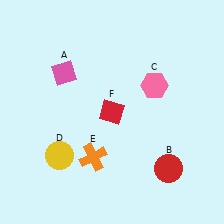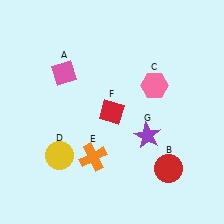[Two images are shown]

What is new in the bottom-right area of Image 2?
A purple star (G) was added in the bottom-right area of Image 2.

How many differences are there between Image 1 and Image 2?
There is 1 difference between the two images.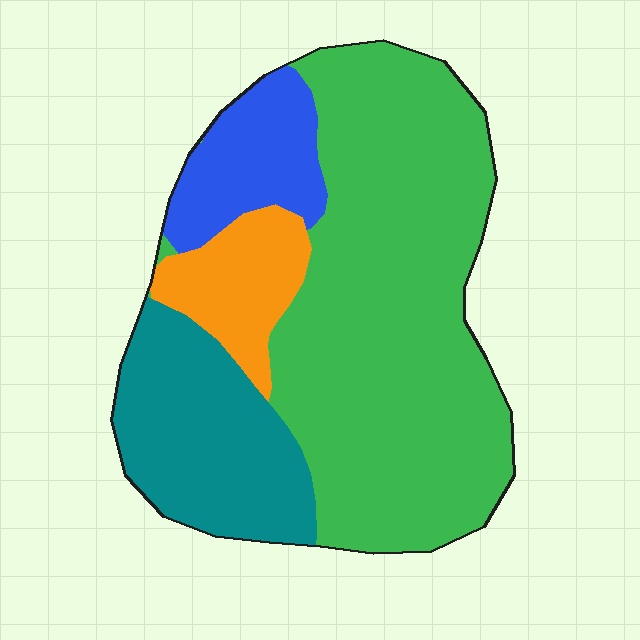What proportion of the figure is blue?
Blue takes up less than a quarter of the figure.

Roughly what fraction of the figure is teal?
Teal covers around 20% of the figure.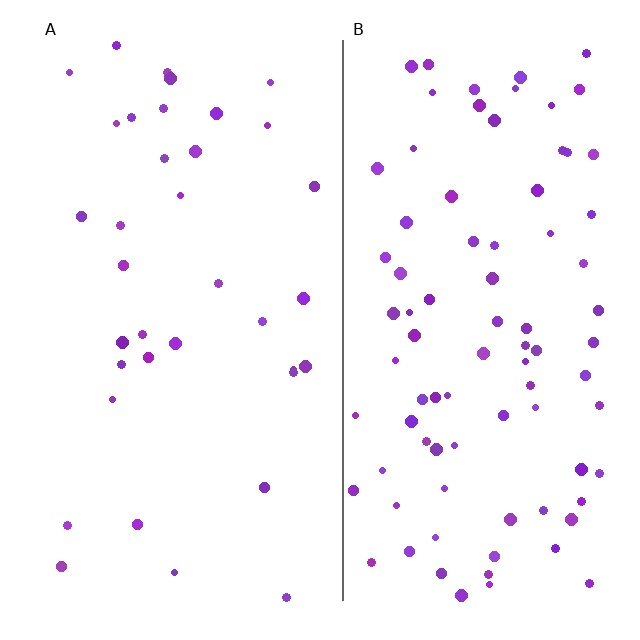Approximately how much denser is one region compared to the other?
Approximately 2.5× — region B over region A.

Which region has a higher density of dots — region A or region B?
B (the right).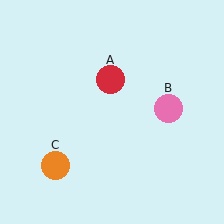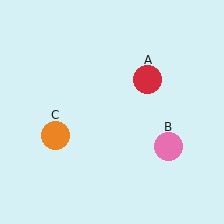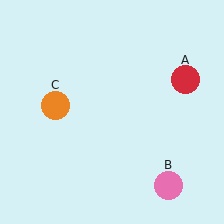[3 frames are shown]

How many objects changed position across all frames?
3 objects changed position: red circle (object A), pink circle (object B), orange circle (object C).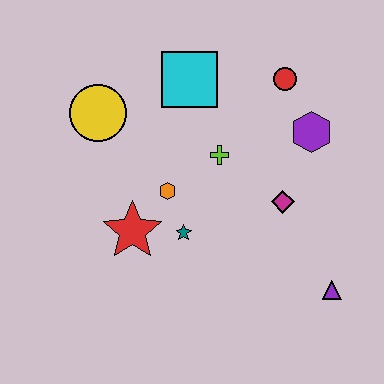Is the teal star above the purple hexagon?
No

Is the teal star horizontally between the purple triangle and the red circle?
No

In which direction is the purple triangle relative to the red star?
The purple triangle is to the right of the red star.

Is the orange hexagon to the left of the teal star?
Yes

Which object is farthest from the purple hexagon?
The yellow circle is farthest from the purple hexagon.